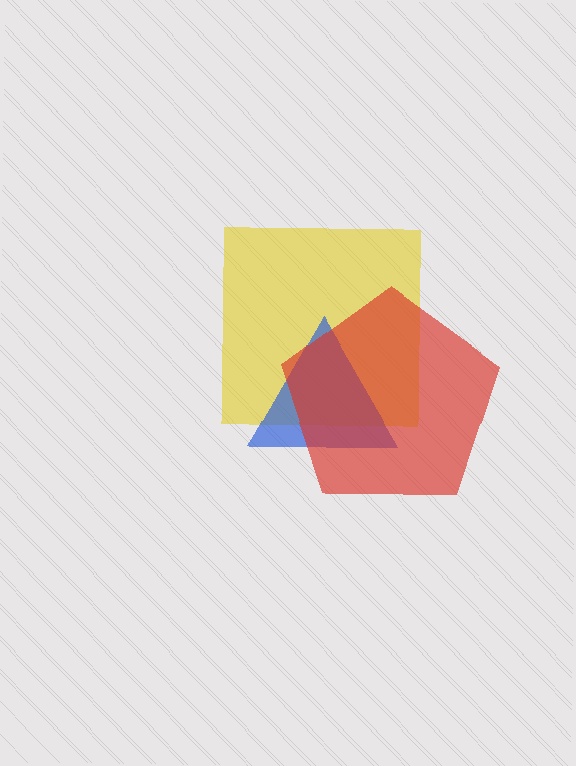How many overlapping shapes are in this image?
There are 3 overlapping shapes in the image.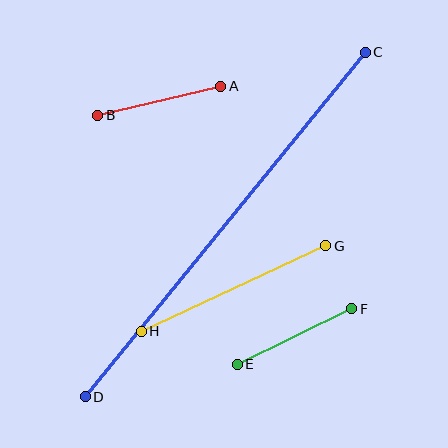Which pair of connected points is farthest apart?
Points C and D are farthest apart.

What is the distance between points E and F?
The distance is approximately 127 pixels.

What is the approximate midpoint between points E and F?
The midpoint is at approximately (295, 337) pixels.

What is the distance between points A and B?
The distance is approximately 126 pixels.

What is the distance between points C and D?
The distance is approximately 444 pixels.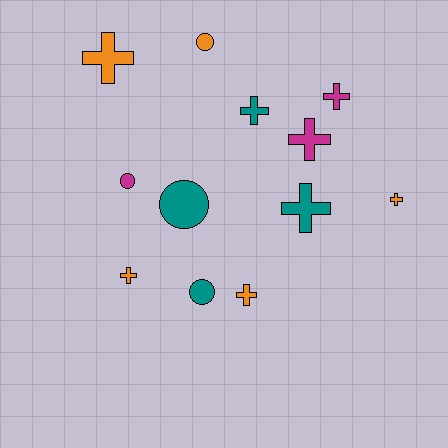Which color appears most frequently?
Orange, with 5 objects.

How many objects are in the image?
There are 12 objects.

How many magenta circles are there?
There is 1 magenta circle.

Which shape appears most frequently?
Cross, with 8 objects.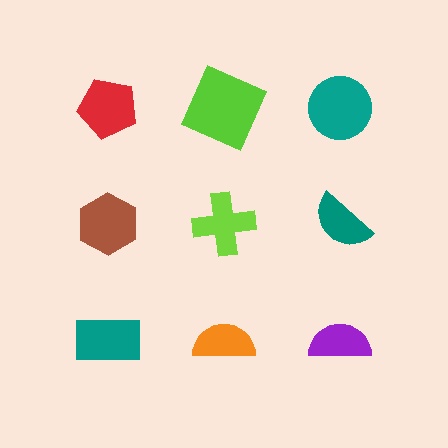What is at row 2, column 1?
A brown hexagon.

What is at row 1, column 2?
A lime square.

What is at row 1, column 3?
A teal circle.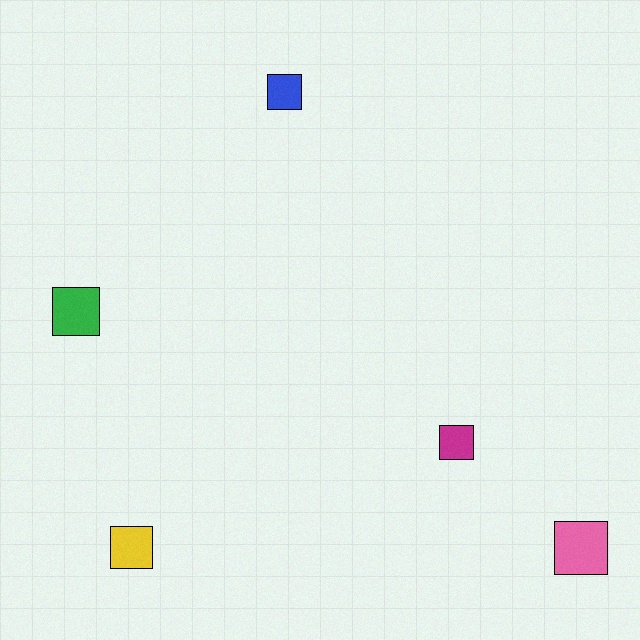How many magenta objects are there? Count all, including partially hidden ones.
There is 1 magenta object.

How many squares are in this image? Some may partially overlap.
There are 5 squares.